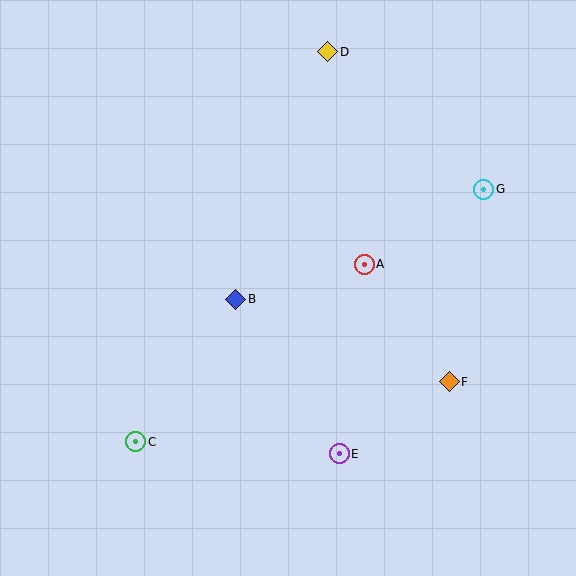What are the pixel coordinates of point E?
Point E is at (339, 454).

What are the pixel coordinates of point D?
Point D is at (328, 52).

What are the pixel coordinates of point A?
Point A is at (364, 264).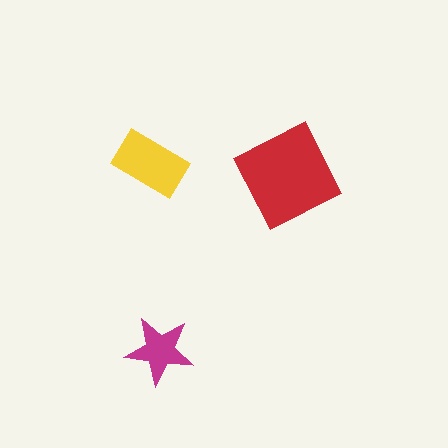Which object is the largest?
The red diamond.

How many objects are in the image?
There are 3 objects in the image.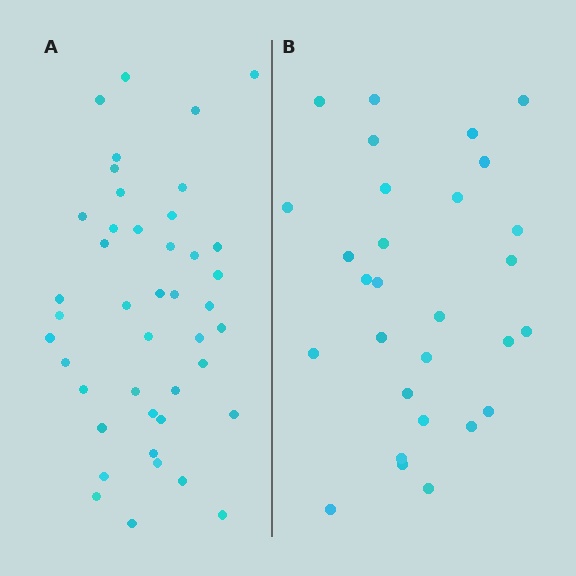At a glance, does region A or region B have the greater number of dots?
Region A (the left region) has more dots.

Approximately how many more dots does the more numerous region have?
Region A has approximately 15 more dots than region B.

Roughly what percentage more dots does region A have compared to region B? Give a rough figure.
About 50% more.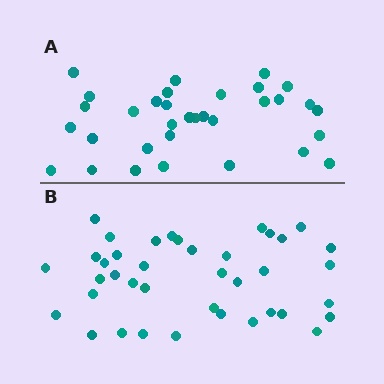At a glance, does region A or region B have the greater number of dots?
Region B (the bottom region) has more dots.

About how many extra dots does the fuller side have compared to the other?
Region B has about 6 more dots than region A.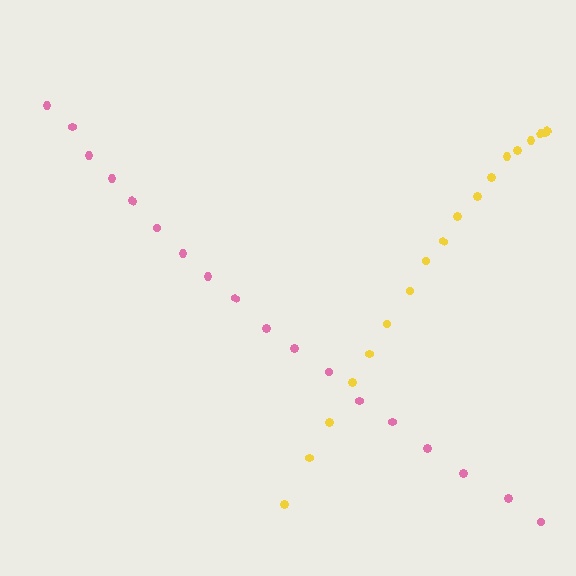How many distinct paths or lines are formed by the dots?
There are 2 distinct paths.